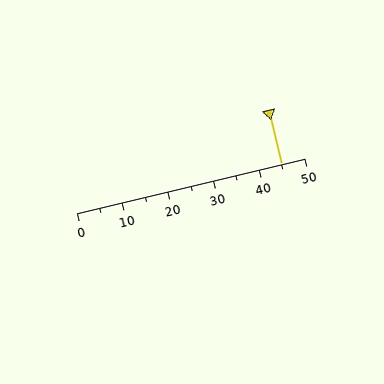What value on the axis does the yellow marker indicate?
The marker indicates approximately 45.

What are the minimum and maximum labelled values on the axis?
The axis runs from 0 to 50.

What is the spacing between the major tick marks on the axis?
The major ticks are spaced 10 apart.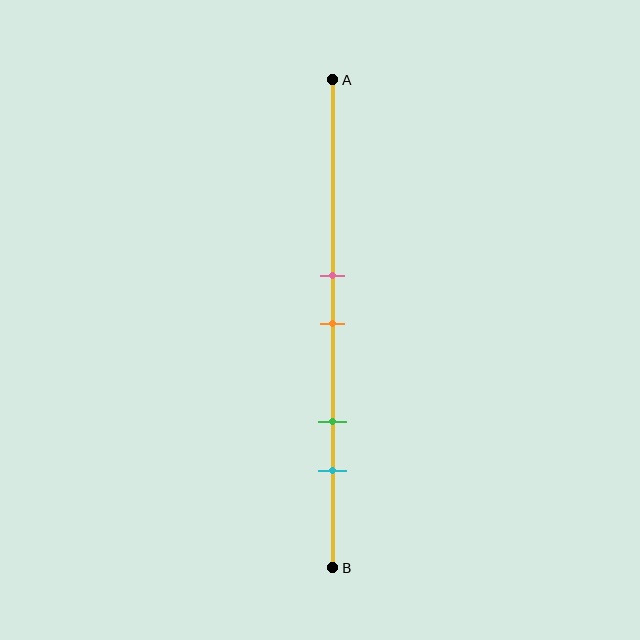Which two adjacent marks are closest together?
The pink and orange marks are the closest adjacent pair.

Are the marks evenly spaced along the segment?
No, the marks are not evenly spaced.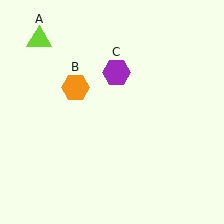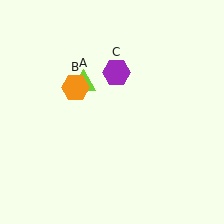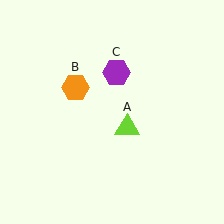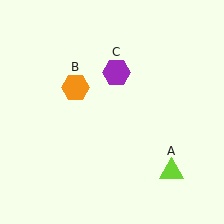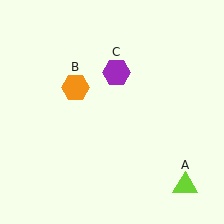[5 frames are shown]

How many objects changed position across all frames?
1 object changed position: lime triangle (object A).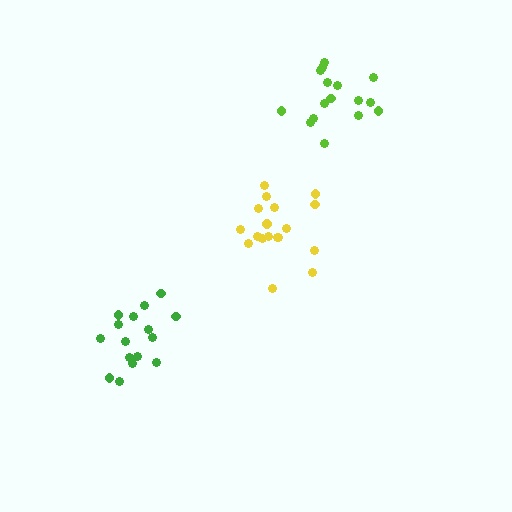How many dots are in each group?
Group 1: 16 dots, Group 2: 16 dots, Group 3: 18 dots (50 total).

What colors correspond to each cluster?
The clusters are colored: green, lime, yellow.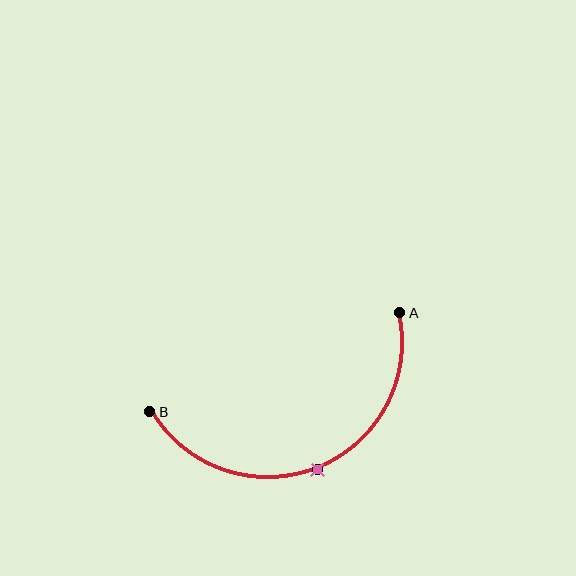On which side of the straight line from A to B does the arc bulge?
The arc bulges below the straight line connecting A and B.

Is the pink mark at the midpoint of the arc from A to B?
Yes. The pink mark lies on the arc at equal arc-length from both A and B — it is the arc midpoint.